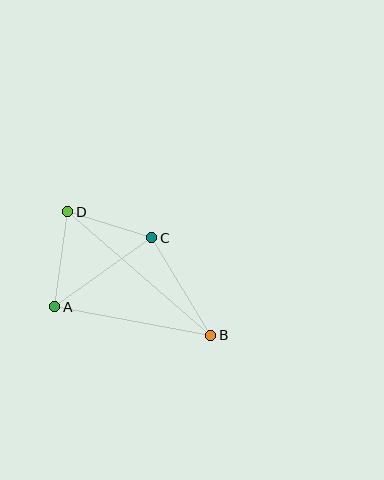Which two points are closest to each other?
Points C and D are closest to each other.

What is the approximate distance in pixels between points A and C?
The distance between A and C is approximately 119 pixels.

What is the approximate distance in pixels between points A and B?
The distance between A and B is approximately 159 pixels.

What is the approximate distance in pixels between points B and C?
The distance between B and C is approximately 114 pixels.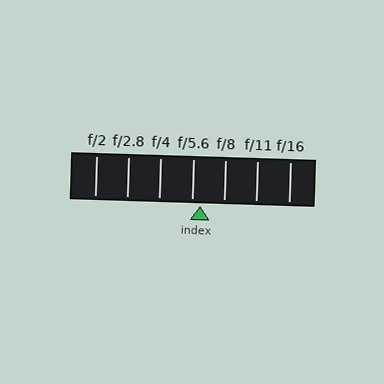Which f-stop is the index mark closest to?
The index mark is closest to f/5.6.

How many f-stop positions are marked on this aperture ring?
There are 7 f-stop positions marked.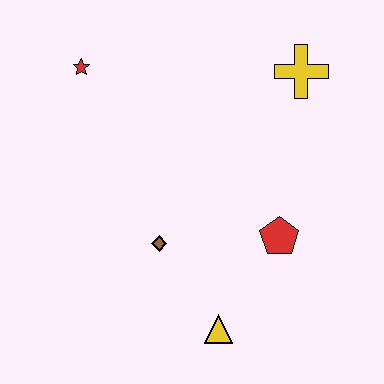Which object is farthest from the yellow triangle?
The red star is farthest from the yellow triangle.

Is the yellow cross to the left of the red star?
No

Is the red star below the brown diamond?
No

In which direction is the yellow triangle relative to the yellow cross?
The yellow triangle is below the yellow cross.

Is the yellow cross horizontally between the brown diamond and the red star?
No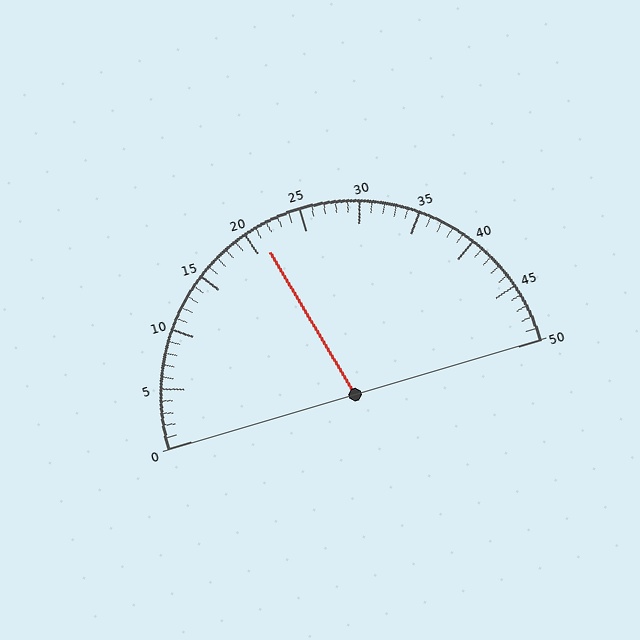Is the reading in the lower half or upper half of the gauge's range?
The reading is in the lower half of the range (0 to 50).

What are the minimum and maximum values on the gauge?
The gauge ranges from 0 to 50.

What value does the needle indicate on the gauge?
The needle indicates approximately 21.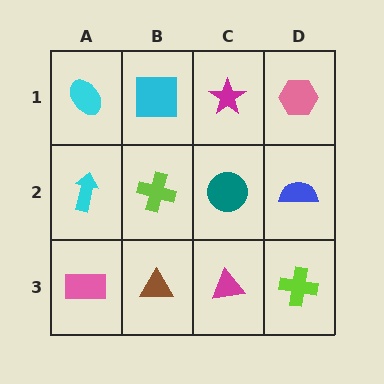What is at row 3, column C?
A magenta triangle.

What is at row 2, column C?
A teal circle.